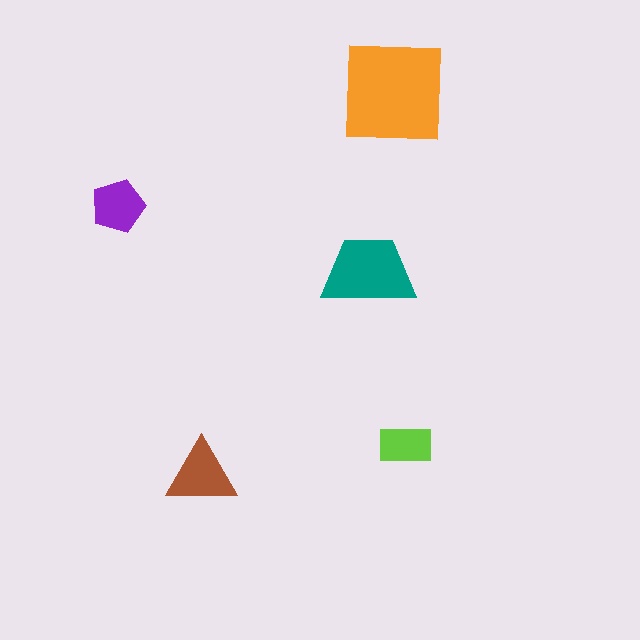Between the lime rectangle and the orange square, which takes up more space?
The orange square.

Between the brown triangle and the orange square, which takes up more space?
The orange square.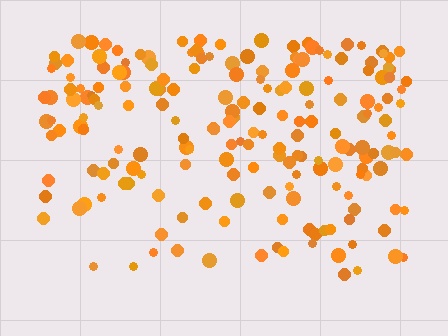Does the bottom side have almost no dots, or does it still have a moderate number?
Still a moderate number, just noticeably fewer than the top.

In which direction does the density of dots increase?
From bottom to top, with the top side densest.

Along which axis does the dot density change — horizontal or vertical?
Vertical.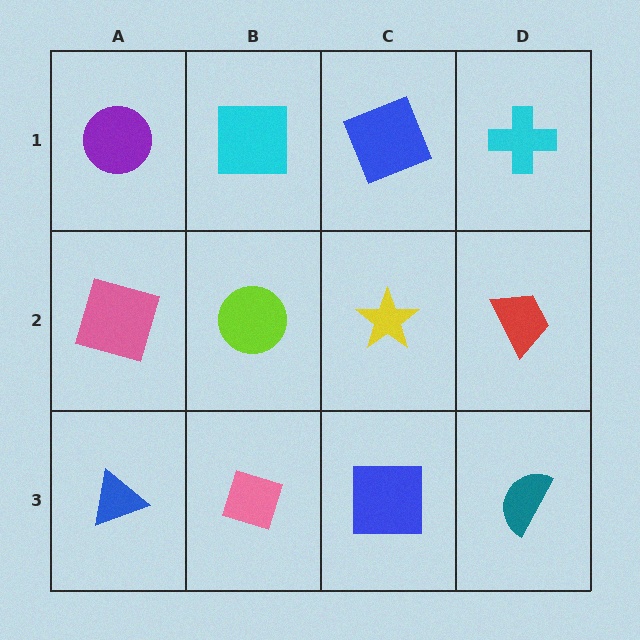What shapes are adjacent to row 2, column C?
A blue square (row 1, column C), a blue square (row 3, column C), a lime circle (row 2, column B), a red trapezoid (row 2, column D).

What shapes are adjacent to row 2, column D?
A cyan cross (row 1, column D), a teal semicircle (row 3, column D), a yellow star (row 2, column C).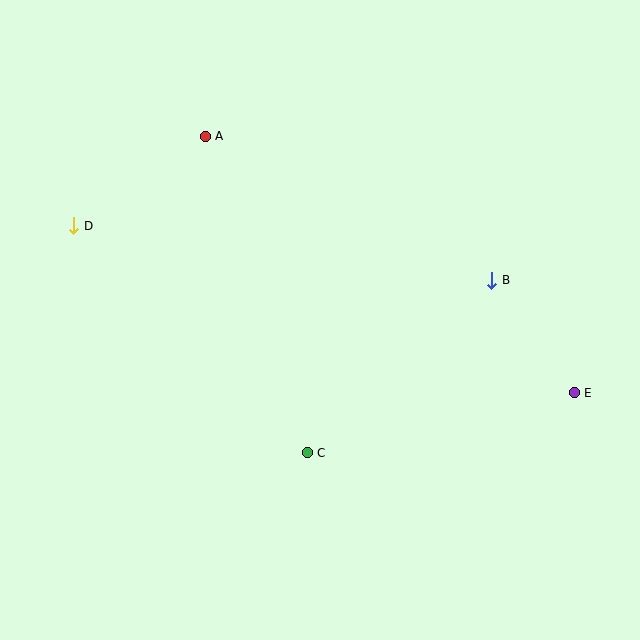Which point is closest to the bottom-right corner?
Point E is closest to the bottom-right corner.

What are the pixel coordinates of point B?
Point B is at (492, 280).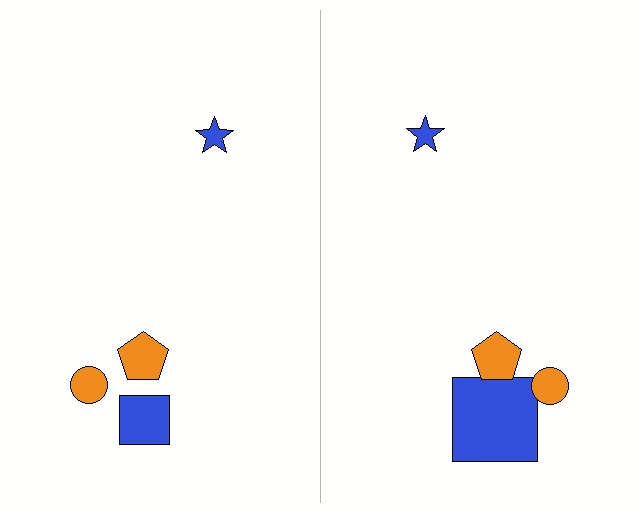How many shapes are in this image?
There are 8 shapes in this image.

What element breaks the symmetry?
The blue square on the right side has a different size than its mirror counterpart.